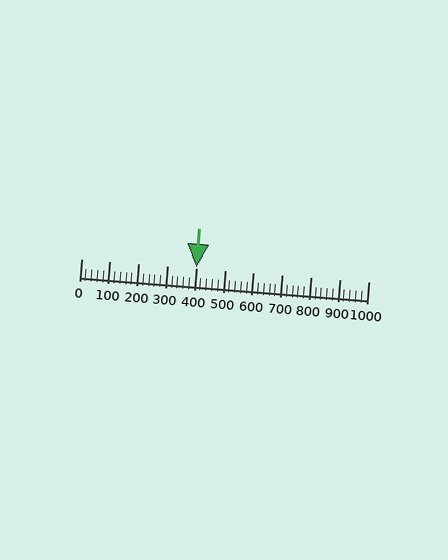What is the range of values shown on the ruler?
The ruler shows values from 0 to 1000.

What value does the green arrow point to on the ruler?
The green arrow points to approximately 400.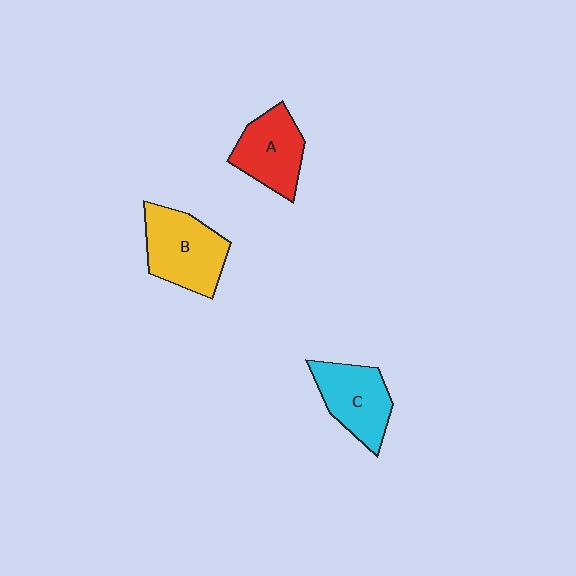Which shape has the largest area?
Shape B (yellow).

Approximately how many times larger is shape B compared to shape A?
Approximately 1.2 times.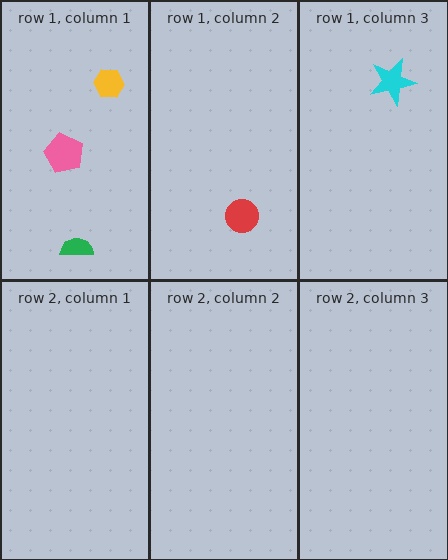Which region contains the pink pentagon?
The row 1, column 1 region.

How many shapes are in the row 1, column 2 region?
1.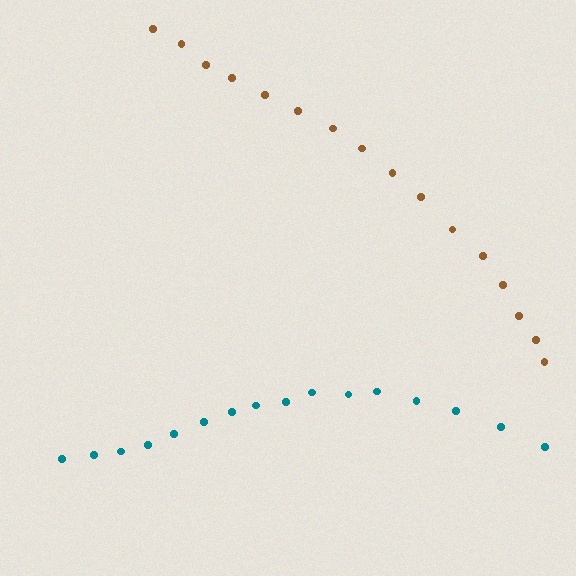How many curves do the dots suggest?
There are 2 distinct paths.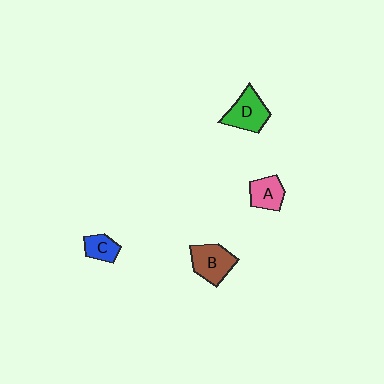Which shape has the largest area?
Shape D (green).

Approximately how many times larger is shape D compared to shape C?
Approximately 1.7 times.